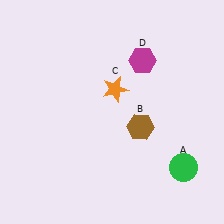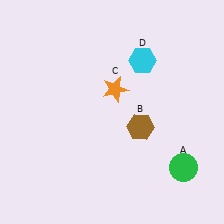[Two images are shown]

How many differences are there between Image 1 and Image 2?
There is 1 difference between the two images.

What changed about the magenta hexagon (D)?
In Image 1, D is magenta. In Image 2, it changed to cyan.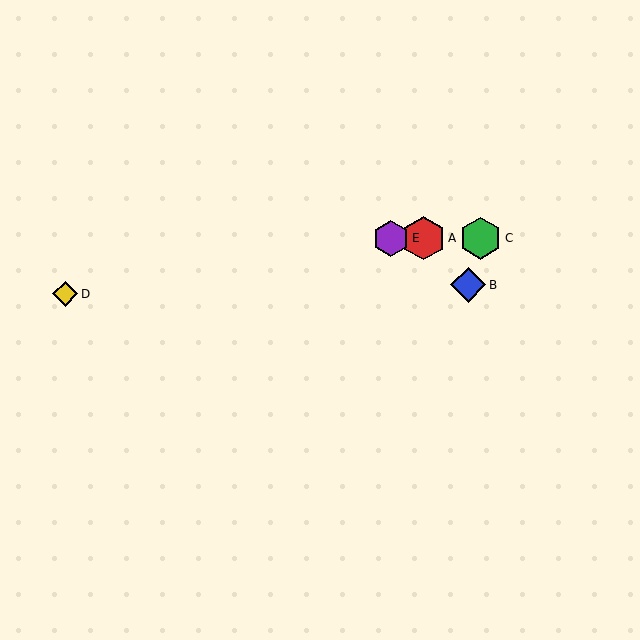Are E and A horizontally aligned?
Yes, both are at y≈238.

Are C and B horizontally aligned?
No, C is at y≈238 and B is at y≈285.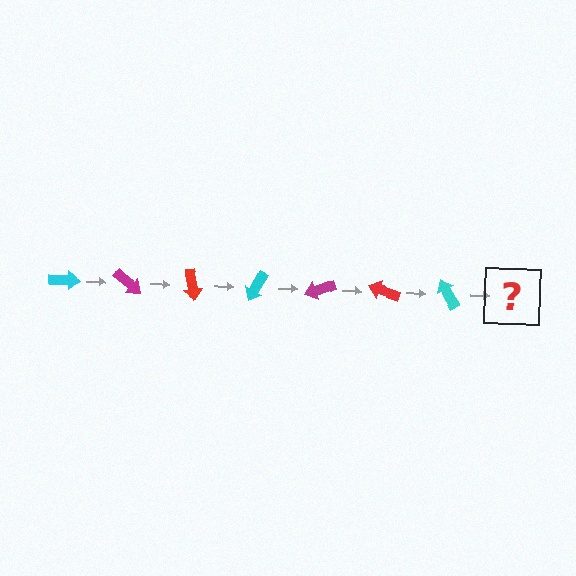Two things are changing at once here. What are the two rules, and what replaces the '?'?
The two rules are that it rotates 40 degrees each step and the color cycles through cyan, magenta, and red. The '?' should be a magenta arrow, rotated 280 degrees from the start.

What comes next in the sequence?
The next element should be a magenta arrow, rotated 280 degrees from the start.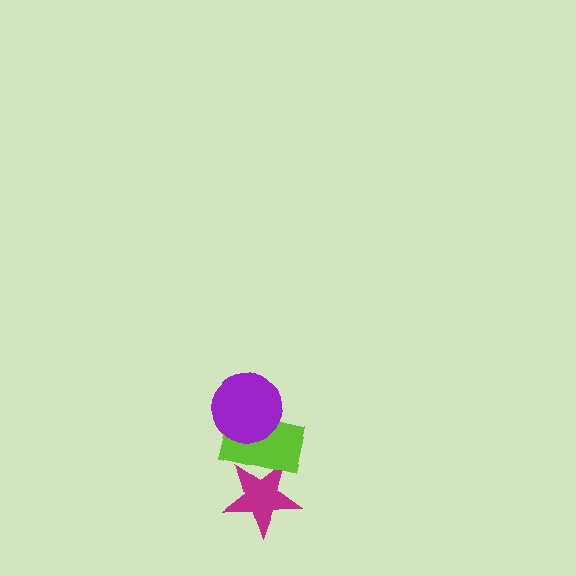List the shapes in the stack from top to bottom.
From top to bottom: the purple circle, the lime rectangle, the magenta star.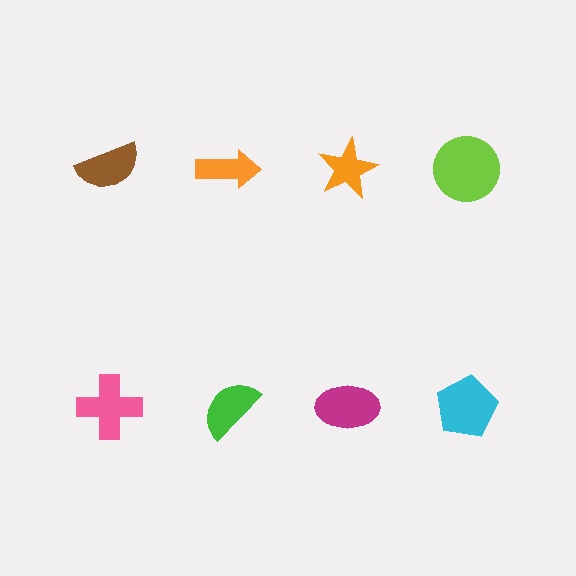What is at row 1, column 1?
A brown semicircle.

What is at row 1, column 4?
A lime circle.